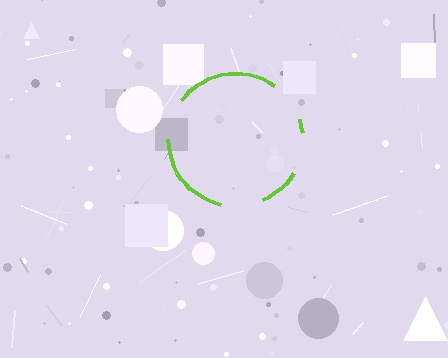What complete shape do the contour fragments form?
The contour fragments form a circle.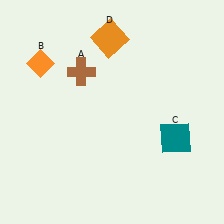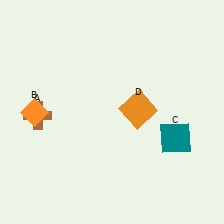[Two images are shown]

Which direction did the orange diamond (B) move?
The orange diamond (B) moved down.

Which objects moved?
The objects that moved are: the brown cross (A), the orange diamond (B), the orange square (D).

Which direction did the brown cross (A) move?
The brown cross (A) moved down.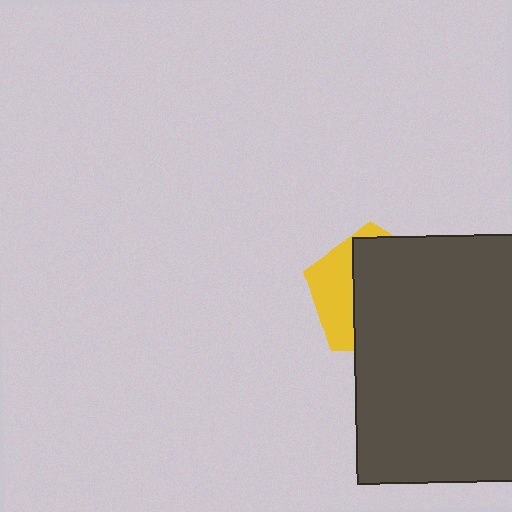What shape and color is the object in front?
The object in front is a dark gray rectangle.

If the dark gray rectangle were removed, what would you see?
You would see the complete yellow pentagon.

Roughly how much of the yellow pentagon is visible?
A small part of it is visible (roughly 33%).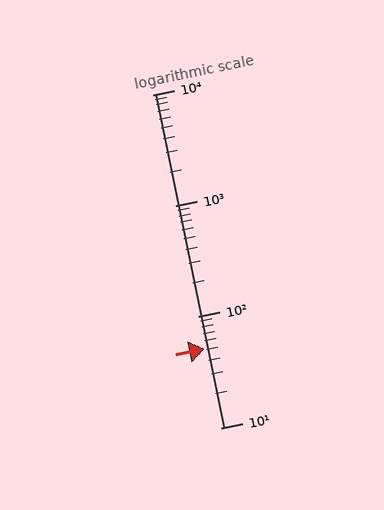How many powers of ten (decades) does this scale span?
The scale spans 3 decades, from 10 to 10000.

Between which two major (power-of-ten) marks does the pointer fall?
The pointer is between 10 and 100.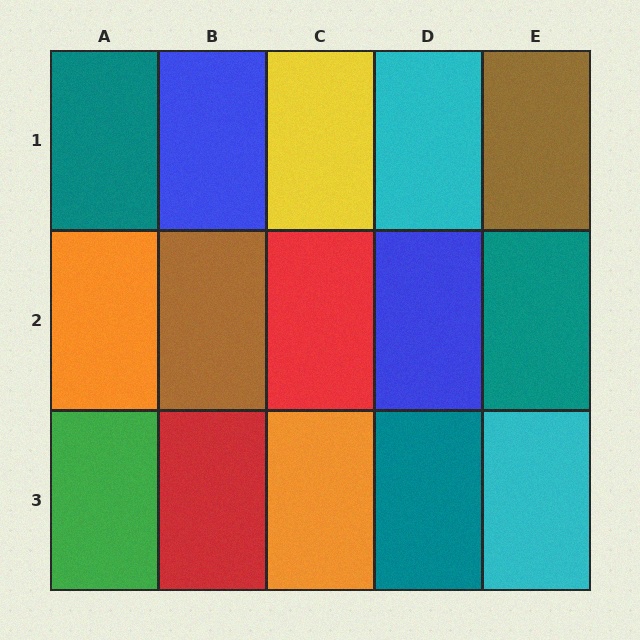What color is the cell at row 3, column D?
Teal.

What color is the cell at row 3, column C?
Orange.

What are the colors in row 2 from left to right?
Orange, brown, red, blue, teal.